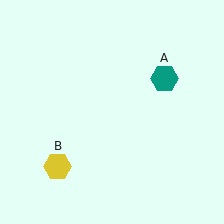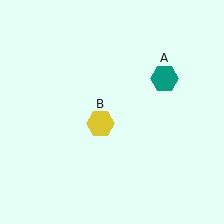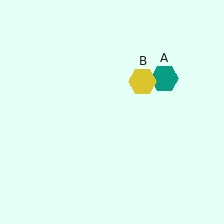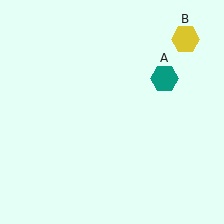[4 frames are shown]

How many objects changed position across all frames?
1 object changed position: yellow hexagon (object B).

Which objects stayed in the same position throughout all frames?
Teal hexagon (object A) remained stationary.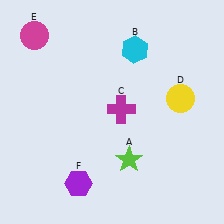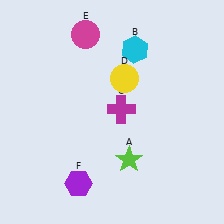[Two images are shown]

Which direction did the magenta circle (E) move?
The magenta circle (E) moved right.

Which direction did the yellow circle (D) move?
The yellow circle (D) moved left.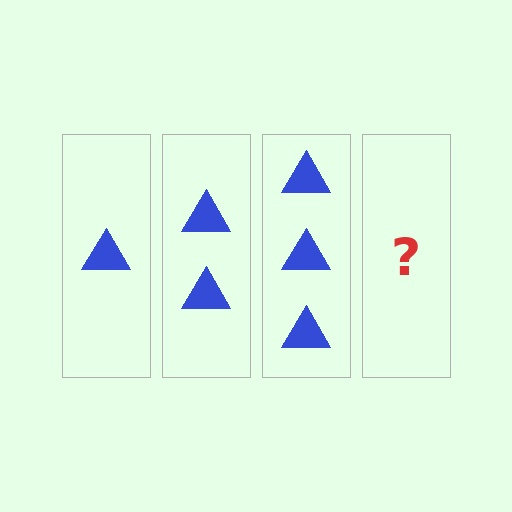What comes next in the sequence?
The next element should be 4 triangles.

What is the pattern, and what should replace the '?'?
The pattern is that each step adds one more triangle. The '?' should be 4 triangles.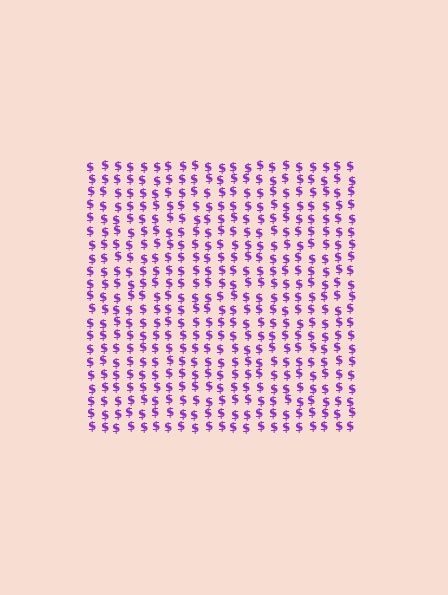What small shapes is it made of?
It is made of small dollar signs.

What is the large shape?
The large shape is a square.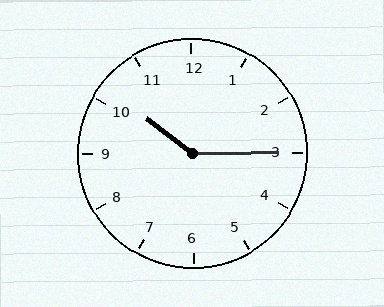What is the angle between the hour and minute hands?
Approximately 142 degrees.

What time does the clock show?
10:15.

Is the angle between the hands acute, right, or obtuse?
It is obtuse.